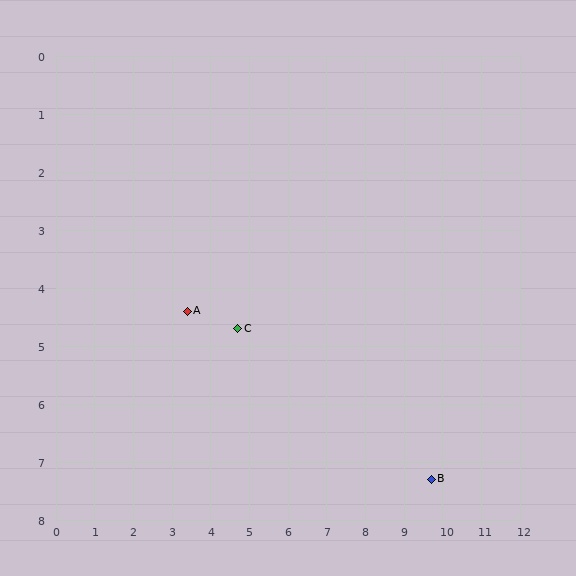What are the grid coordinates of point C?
Point C is at approximately (4.7, 4.7).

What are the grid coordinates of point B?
Point B is at approximately (9.7, 7.3).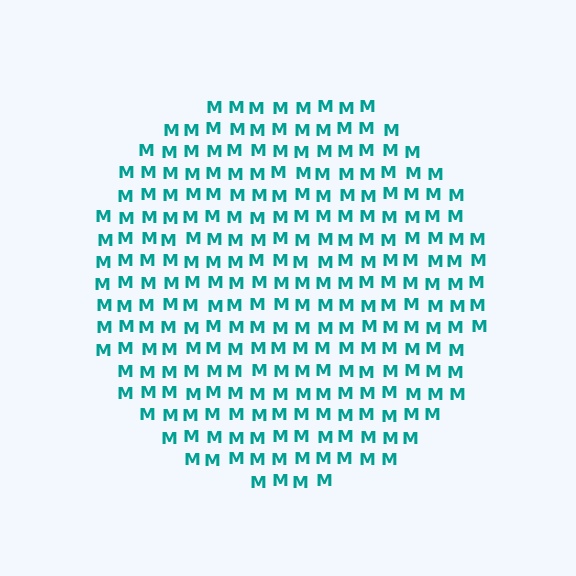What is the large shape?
The large shape is a circle.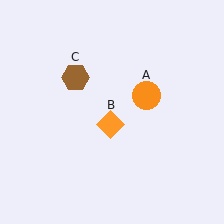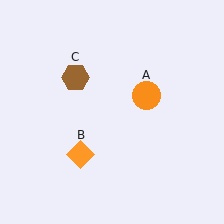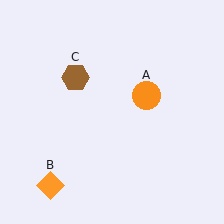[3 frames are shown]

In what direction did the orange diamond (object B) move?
The orange diamond (object B) moved down and to the left.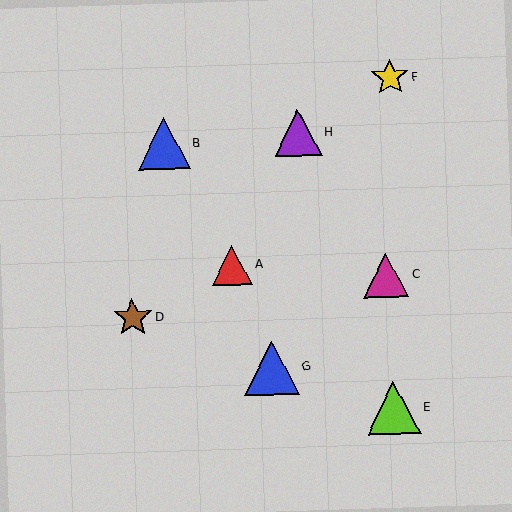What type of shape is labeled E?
Shape E is a lime triangle.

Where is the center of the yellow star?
The center of the yellow star is at (390, 77).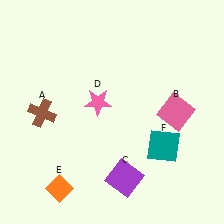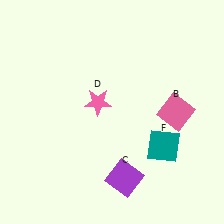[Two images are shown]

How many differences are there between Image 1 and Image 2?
There are 2 differences between the two images.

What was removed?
The brown cross (A), the orange diamond (E) were removed in Image 2.